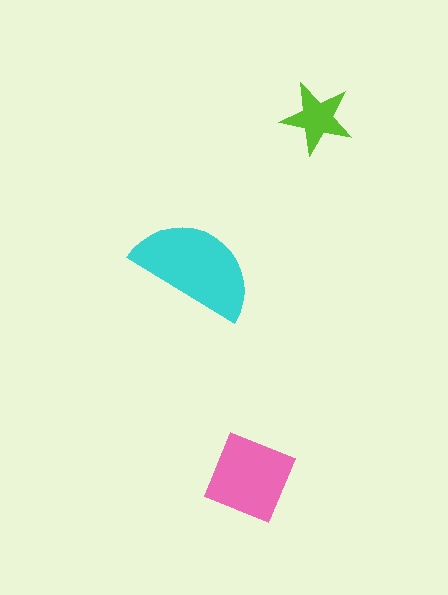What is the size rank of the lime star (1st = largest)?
3rd.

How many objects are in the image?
There are 3 objects in the image.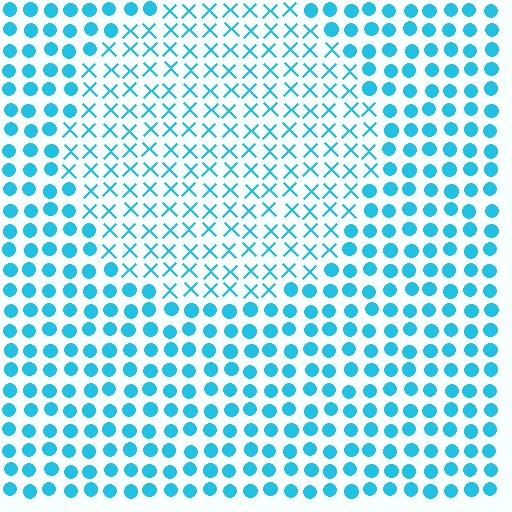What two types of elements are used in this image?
The image uses X marks inside the circle region and circles outside it.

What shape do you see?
I see a circle.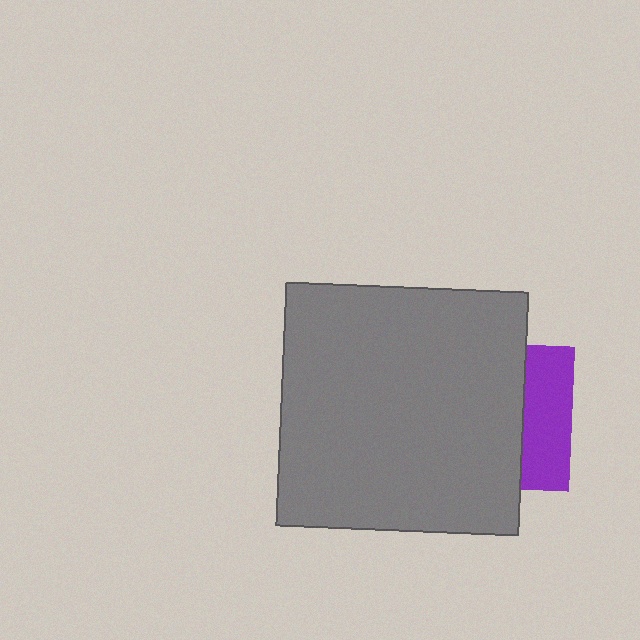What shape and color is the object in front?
The object in front is a gray square.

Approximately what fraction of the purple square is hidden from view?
Roughly 67% of the purple square is hidden behind the gray square.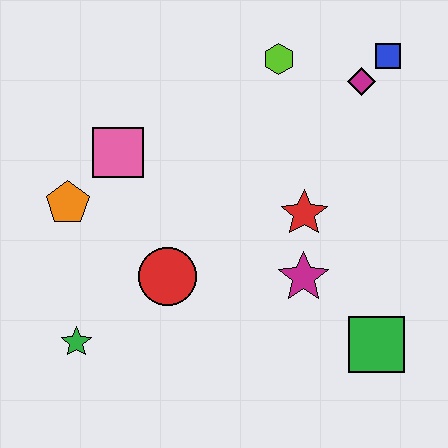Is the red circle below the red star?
Yes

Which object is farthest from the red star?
The green star is farthest from the red star.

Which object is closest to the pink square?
The orange pentagon is closest to the pink square.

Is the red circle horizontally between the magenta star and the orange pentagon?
Yes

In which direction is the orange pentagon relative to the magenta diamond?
The orange pentagon is to the left of the magenta diamond.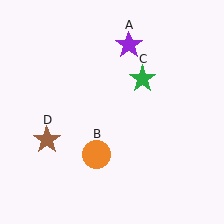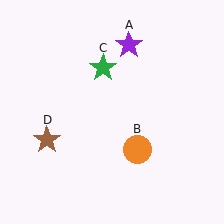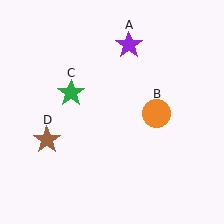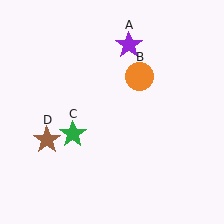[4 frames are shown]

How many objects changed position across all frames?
2 objects changed position: orange circle (object B), green star (object C).